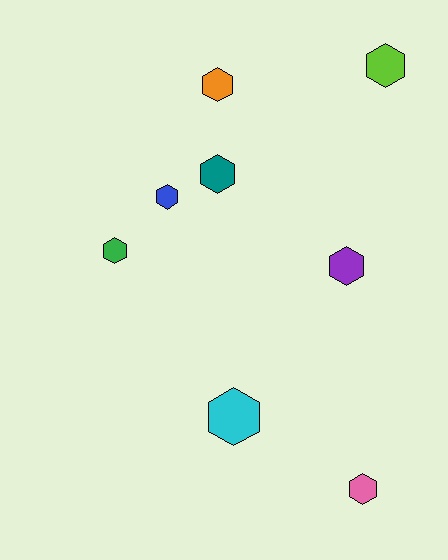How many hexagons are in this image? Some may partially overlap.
There are 8 hexagons.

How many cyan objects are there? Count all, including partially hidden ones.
There is 1 cyan object.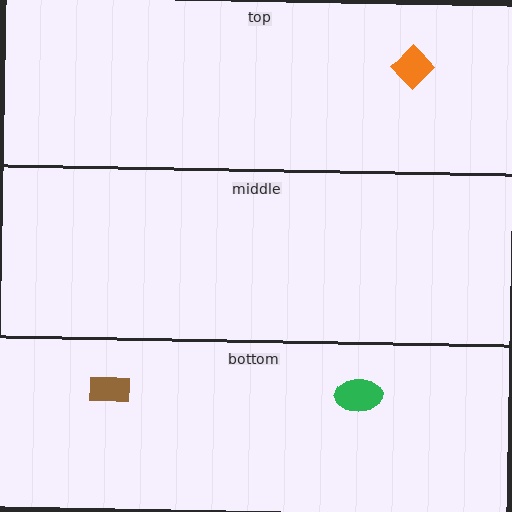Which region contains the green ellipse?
The bottom region.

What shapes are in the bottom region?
The brown rectangle, the green ellipse.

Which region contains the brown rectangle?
The bottom region.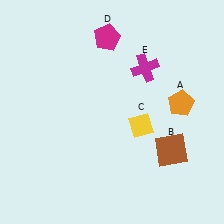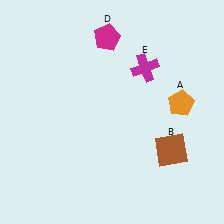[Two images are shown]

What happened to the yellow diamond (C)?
The yellow diamond (C) was removed in Image 2. It was in the bottom-right area of Image 1.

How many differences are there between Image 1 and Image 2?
There is 1 difference between the two images.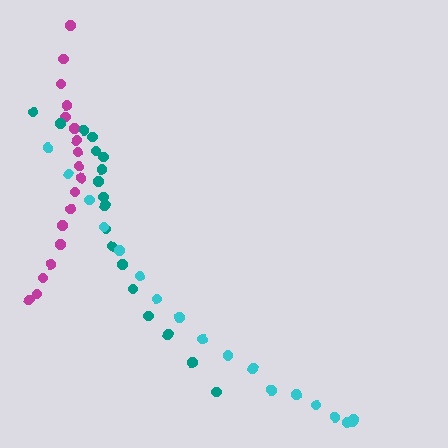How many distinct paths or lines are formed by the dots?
There are 3 distinct paths.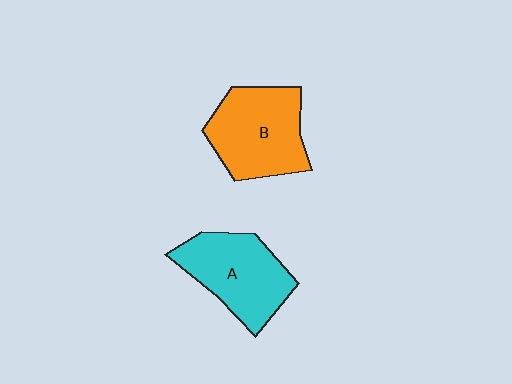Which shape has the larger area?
Shape B (orange).